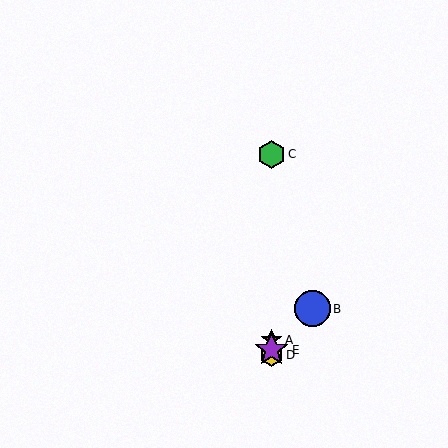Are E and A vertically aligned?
Yes, both are at x≈272.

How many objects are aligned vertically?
4 objects (A, C, D, E) are aligned vertically.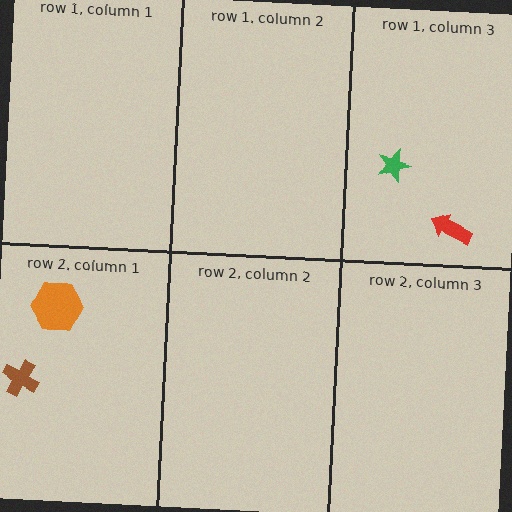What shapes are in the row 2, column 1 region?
The brown cross, the orange hexagon.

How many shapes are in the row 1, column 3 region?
2.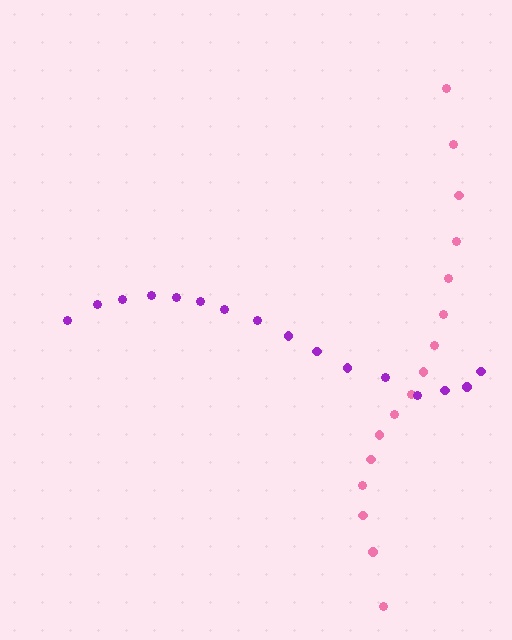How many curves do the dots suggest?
There are 2 distinct paths.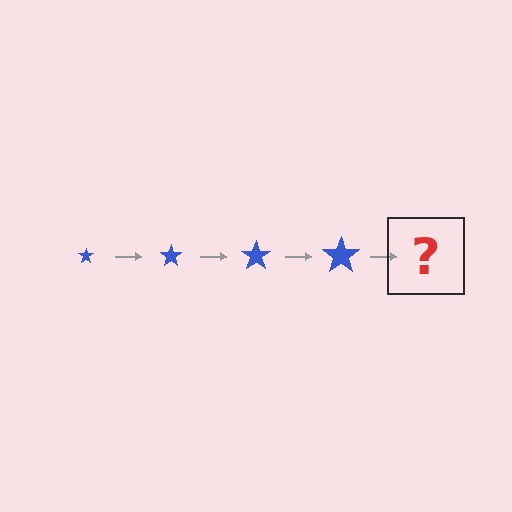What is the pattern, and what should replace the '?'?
The pattern is that the star gets progressively larger each step. The '?' should be a blue star, larger than the previous one.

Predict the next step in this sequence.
The next step is a blue star, larger than the previous one.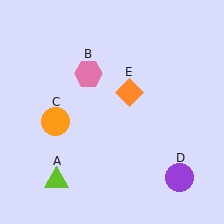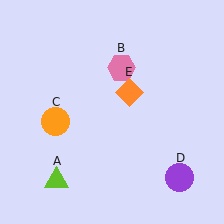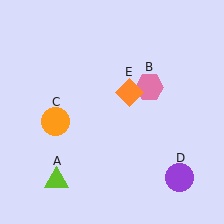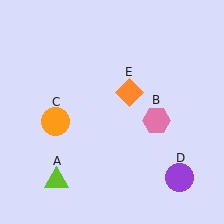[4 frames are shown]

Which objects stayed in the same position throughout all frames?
Lime triangle (object A) and orange circle (object C) and purple circle (object D) and orange diamond (object E) remained stationary.